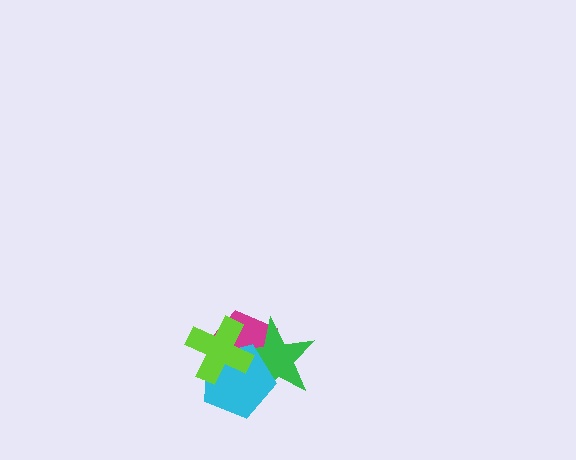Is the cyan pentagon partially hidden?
Yes, it is partially covered by another shape.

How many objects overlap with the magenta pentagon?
3 objects overlap with the magenta pentagon.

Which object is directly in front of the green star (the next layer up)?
The cyan pentagon is directly in front of the green star.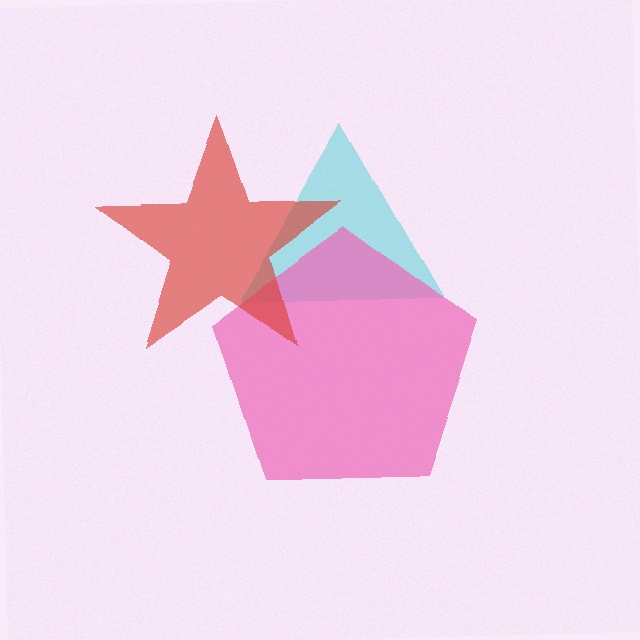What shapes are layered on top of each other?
The layered shapes are: a cyan triangle, a pink pentagon, a red star.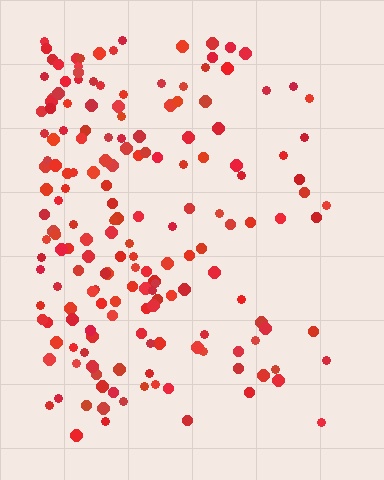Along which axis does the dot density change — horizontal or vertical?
Horizontal.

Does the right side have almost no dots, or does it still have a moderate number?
Still a moderate number, just noticeably fewer than the left.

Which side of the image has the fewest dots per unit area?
The right.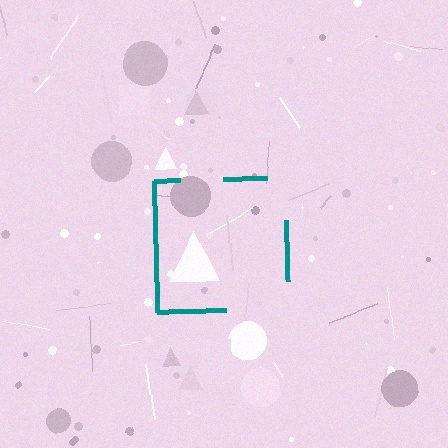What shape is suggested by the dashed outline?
The dashed outline suggests a square.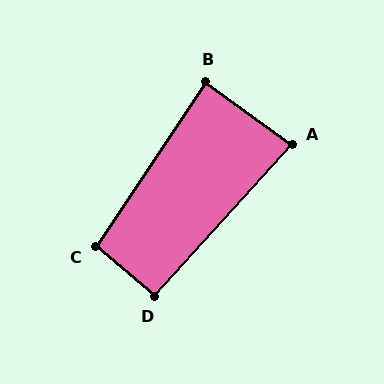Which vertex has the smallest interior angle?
A, at approximately 84 degrees.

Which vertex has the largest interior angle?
C, at approximately 96 degrees.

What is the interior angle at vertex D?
Approximately 92 degrees (approximately right).